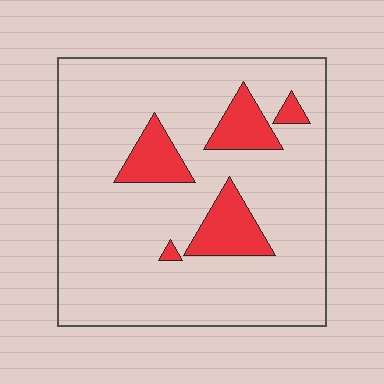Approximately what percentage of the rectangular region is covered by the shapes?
Approximately 15%.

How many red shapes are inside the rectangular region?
5.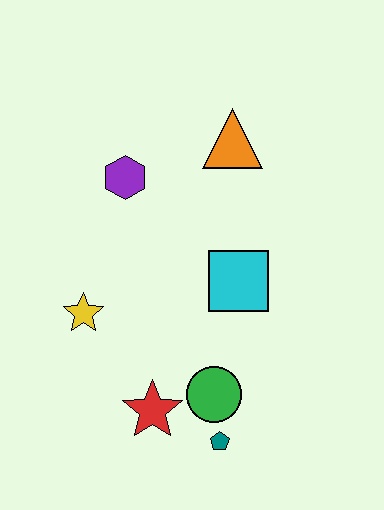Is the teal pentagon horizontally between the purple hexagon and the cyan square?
Yes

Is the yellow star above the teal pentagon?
Yes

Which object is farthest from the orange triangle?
The teal pentagon is farthest from the orange triangle.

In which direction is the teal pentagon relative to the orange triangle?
The teal pentagon is below the orange triangle.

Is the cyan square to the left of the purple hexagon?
No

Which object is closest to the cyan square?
The green circle is closest to the cyan square.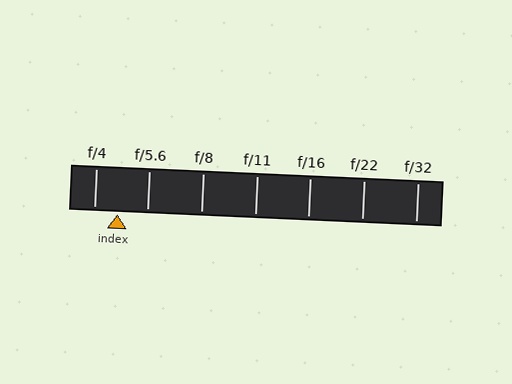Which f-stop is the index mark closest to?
The index mark is closest to f/4.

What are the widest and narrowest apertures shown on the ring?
The widest aperture shown is f/4 and the narrowest is f/32.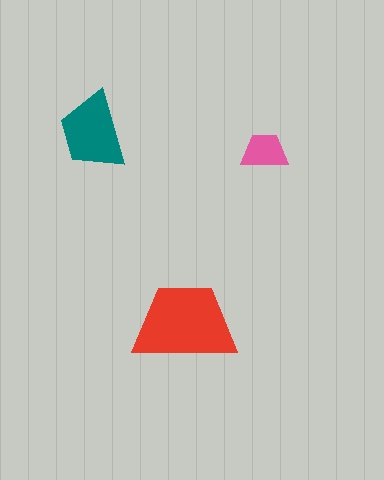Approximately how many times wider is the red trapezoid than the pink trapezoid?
About 2 times wider.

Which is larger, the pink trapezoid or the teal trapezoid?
The teal one.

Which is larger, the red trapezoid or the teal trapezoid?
The red one.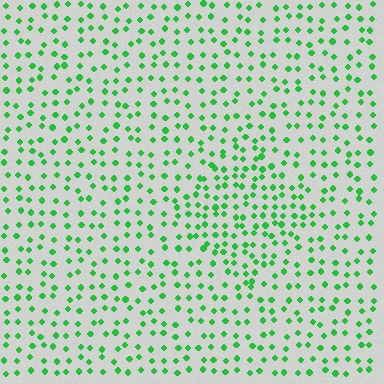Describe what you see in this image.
The image contains small green elements arranged at two different densities. A diamond-shaped region is visible where the elements are more densely packed than the surrounding area.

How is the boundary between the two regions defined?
The boundary is defined by a change in element density (approximately 1.6x ratio). All elements are the same color, size, and shape.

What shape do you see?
I see a diamond.